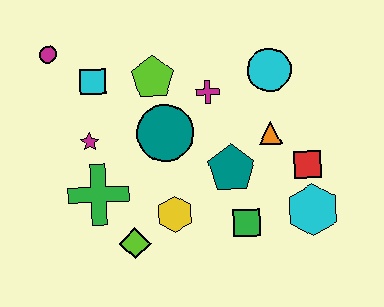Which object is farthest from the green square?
The magenta circle is farthest from the green square.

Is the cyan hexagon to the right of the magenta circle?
Yes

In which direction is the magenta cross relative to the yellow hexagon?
The magenta cross is above the yellow hexagon.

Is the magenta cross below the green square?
No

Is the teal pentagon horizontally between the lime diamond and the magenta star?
No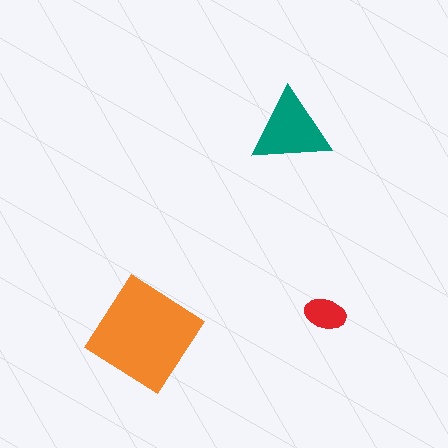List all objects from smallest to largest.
The red ellipse, the teal triangle, the orange diamond.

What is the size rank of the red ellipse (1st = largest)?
3rd.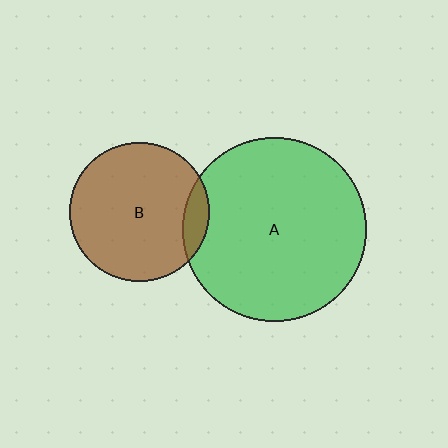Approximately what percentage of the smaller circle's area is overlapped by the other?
Approximately 10%.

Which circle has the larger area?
Circle A (green).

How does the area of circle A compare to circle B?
Approximately 1.7 times.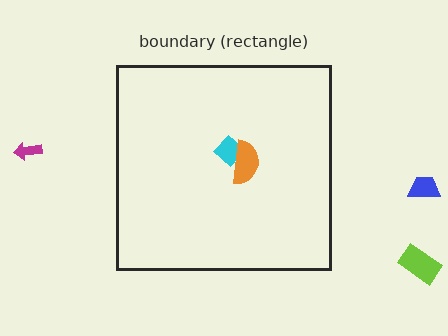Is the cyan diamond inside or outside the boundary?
Inside.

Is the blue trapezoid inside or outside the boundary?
Outside.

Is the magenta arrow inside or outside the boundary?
Outside.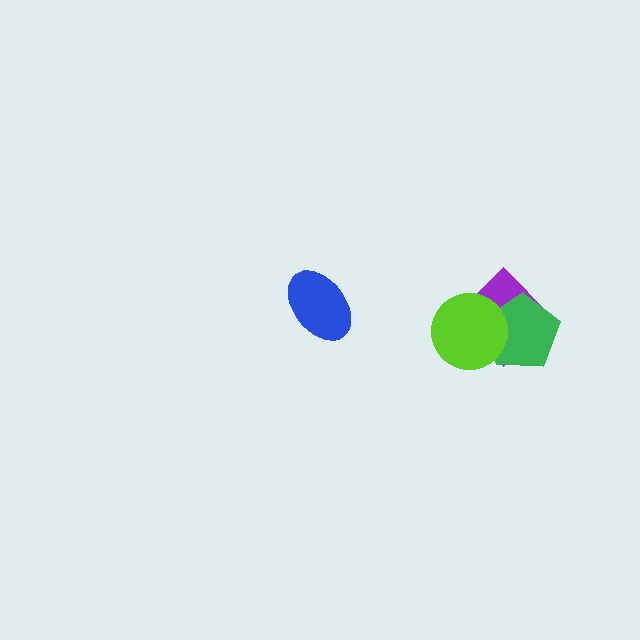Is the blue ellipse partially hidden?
No, no other shape covers it.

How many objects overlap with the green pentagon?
2 objects overlap with the green pentagon.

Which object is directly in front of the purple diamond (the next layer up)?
The green pentagon is directly in front of the purple diamond.